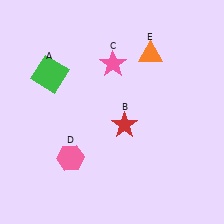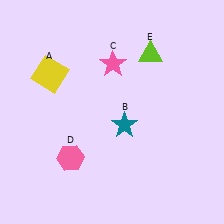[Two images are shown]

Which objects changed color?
A changed from green to yellow. B changed from red to teal. E changed from orange to lime.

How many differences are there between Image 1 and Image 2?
There are 3 differences between the two images.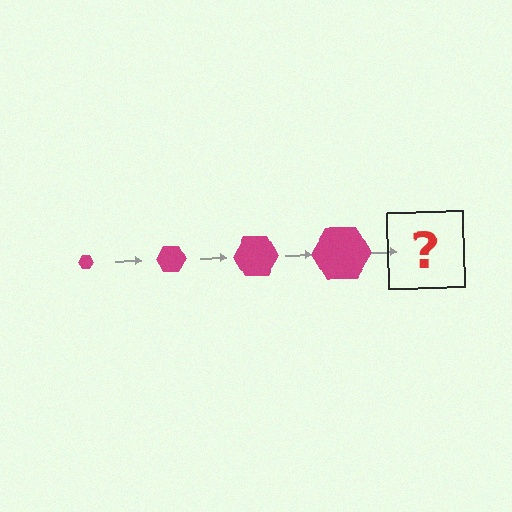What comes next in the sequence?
The next element should be a magenta hexagon, larger than the previous one.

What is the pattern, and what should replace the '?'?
The pattern is that the hexagon gets progressively larger each step. The '?' should be a magenta hexagon, larger than the previous one.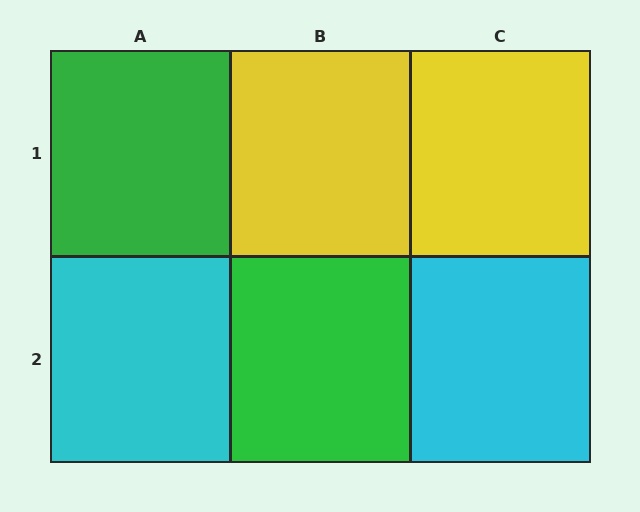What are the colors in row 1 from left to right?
Green, yellow, yellow.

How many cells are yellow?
2 cells are yellow.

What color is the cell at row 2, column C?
Cyan.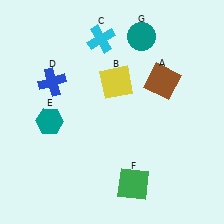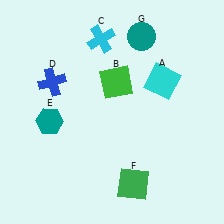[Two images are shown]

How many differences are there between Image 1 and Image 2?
There are 2 differences between the two images.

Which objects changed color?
A changed from brown to cyan. B changed from yellow to green.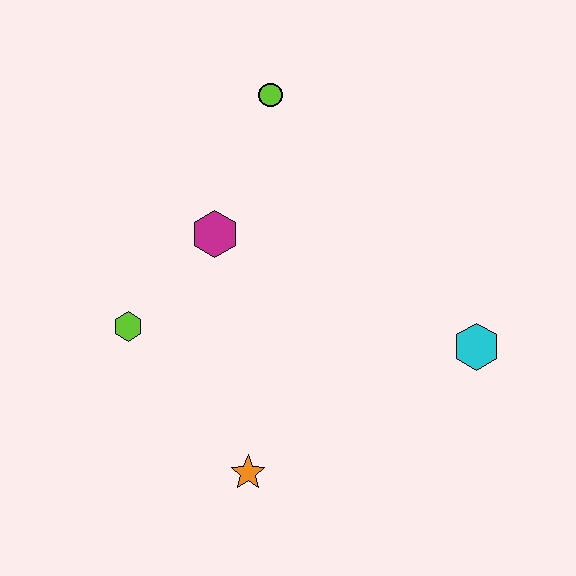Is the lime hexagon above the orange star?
Yes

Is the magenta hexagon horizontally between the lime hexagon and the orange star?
Yes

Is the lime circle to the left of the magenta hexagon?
No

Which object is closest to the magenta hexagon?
The lime hexagon is closest to the magenta hexagon.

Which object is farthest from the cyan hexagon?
The lime hexagon is farthest from the cyan hexagon.